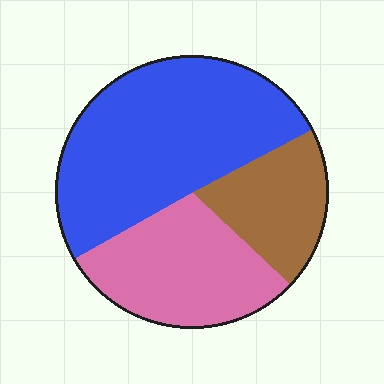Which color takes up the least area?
Brown, at roughly 20%.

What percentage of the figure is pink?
Pink covers around 30% of the figure.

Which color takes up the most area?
Blue, at roughly 50%.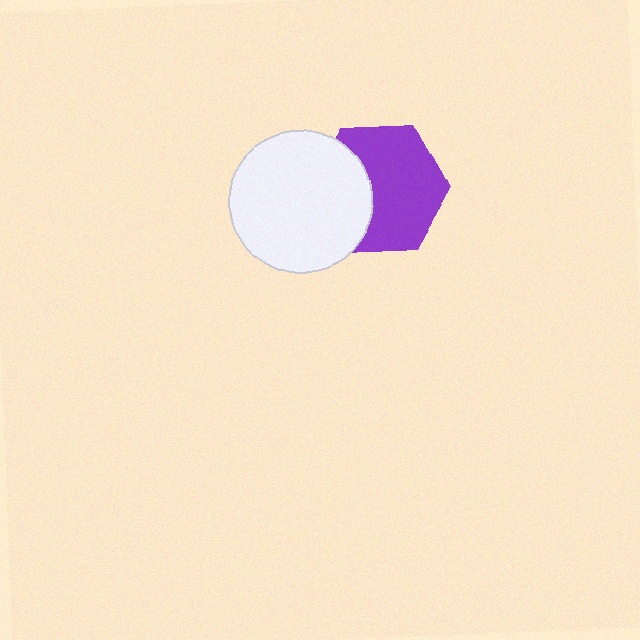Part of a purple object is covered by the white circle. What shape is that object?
It is a hexagon.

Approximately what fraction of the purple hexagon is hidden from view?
Roughly 34% of the purple hexagon is hidden behind the white circle.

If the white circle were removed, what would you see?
You would see the complete purple hexagon.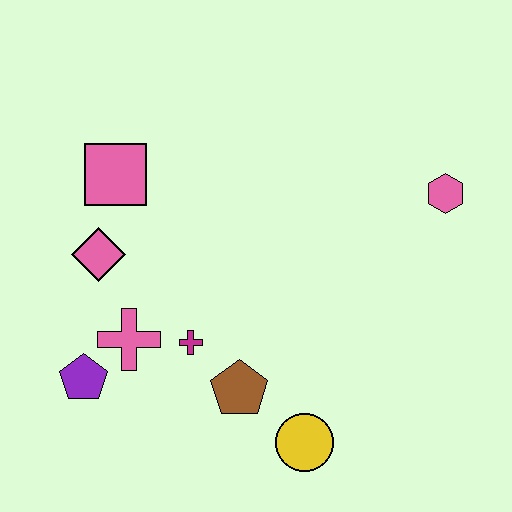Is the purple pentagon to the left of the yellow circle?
Yes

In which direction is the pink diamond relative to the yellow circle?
The pink diamond is to the left of the yellow circle.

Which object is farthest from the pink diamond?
The pink hexagon is farthest from the pink diamond.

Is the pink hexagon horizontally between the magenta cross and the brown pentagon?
No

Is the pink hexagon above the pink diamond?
Yes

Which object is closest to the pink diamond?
The pink square is closest to the pink diamond.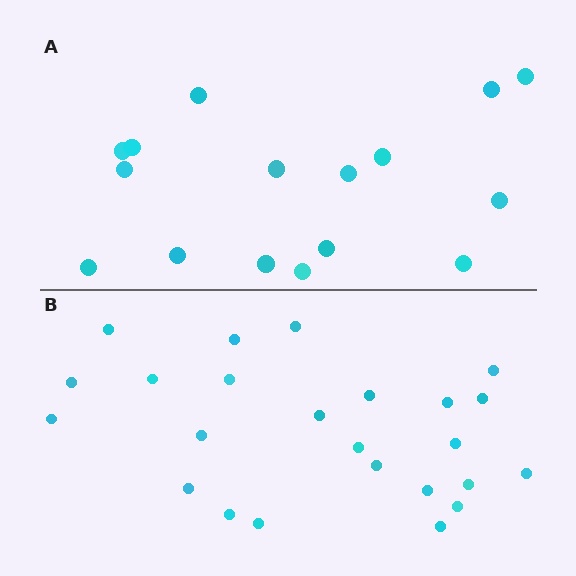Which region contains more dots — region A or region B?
Region B (the bottom region) has more dots.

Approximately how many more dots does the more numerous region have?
Region B has roughly 8 or so more dots than region A.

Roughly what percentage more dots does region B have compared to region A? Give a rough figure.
About 50% more.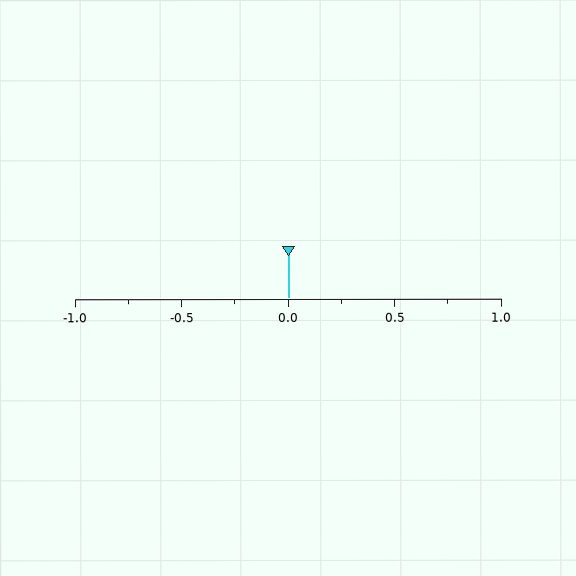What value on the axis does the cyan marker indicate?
The marker indicates approximately 0.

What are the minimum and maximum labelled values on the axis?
The axis runs from -1.0 to 1.0.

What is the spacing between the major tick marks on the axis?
The major ticks are spaced 0.5 apart.